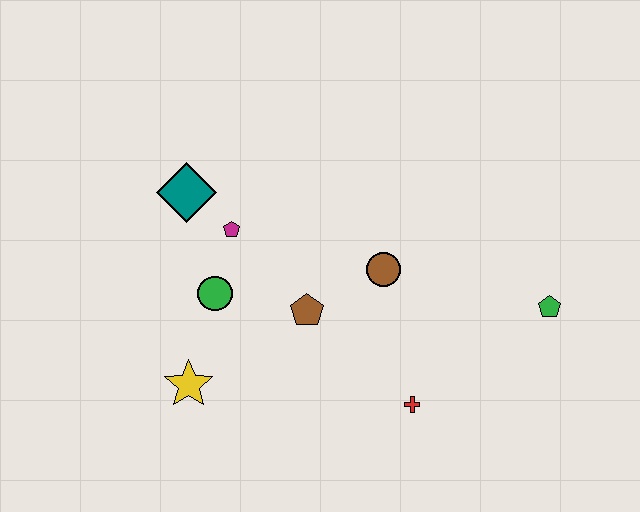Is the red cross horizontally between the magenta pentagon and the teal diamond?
No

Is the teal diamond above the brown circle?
Yes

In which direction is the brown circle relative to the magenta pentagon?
The brown circle is to the right of the magenta pentagon.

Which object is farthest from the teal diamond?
The green pentagon is farthest from the teal diamond.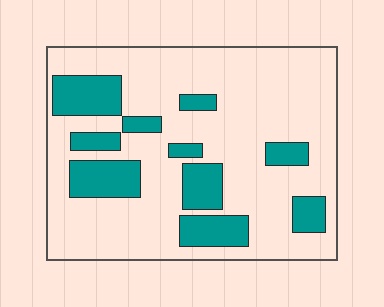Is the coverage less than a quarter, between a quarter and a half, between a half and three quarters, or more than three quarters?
Less than a quarter.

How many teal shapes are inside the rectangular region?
10.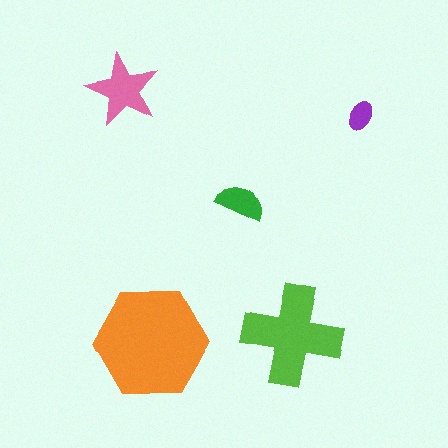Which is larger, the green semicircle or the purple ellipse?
The green semicircle.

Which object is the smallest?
The purple ellipse.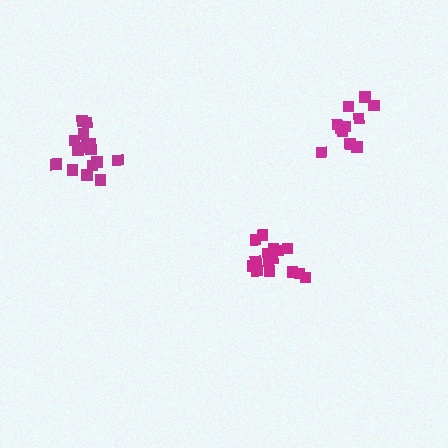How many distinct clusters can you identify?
There are 3 distinct clusters.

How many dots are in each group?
Group 1: 12 dots, Group 2: 15 dots, Group 3: 16 dots (43 total).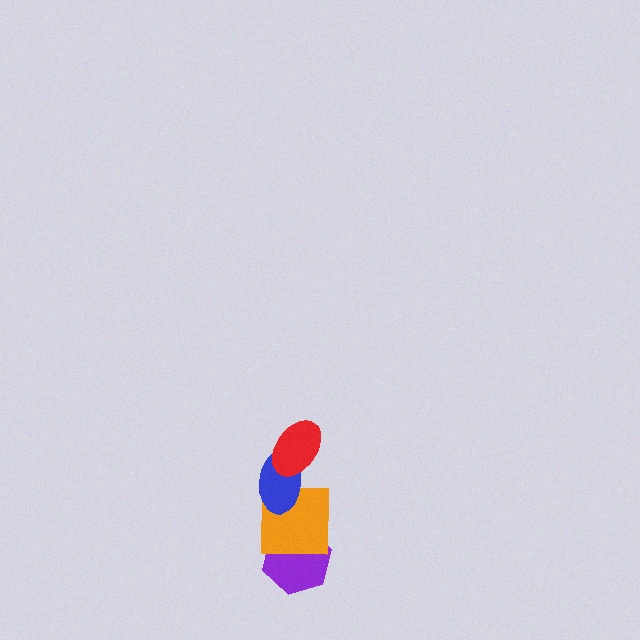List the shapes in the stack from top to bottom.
From top to bottom: the red ellipse, the blue ellipse, the orange square, the purple hexagon.